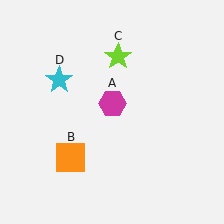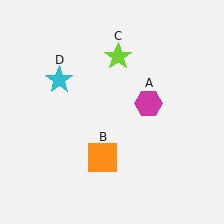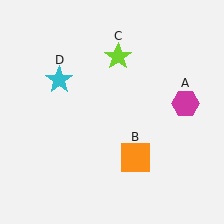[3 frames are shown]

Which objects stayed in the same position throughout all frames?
Lime star (object C) and cyan star (object D) remained stationary.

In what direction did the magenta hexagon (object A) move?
The magenta hexagon (object A) moved right.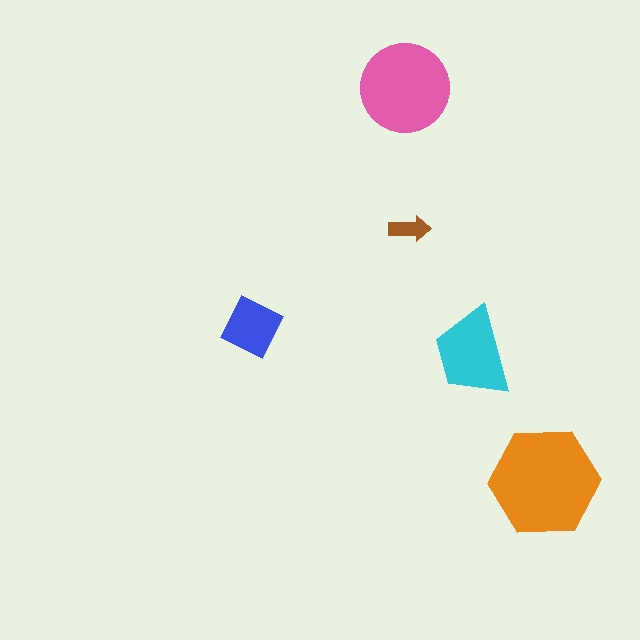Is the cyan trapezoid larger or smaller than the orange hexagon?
Smaller.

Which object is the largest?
The orange hexagon.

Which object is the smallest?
The brown arrow.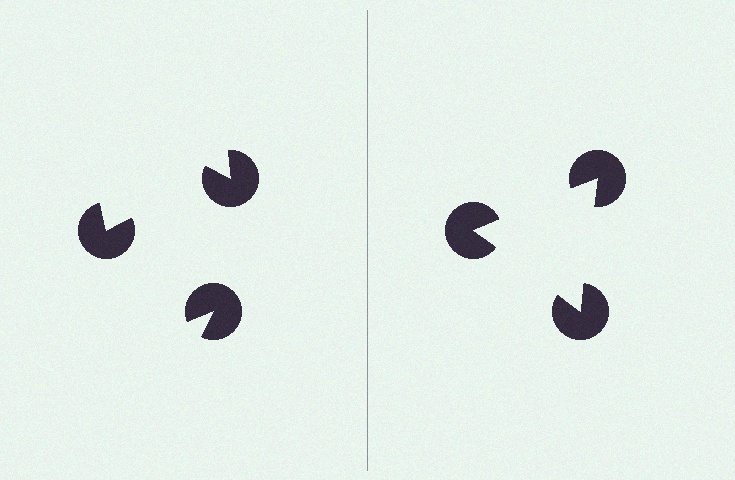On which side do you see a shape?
An illusory triangle appears on the right side. On the left side the wedge cuts are rotated, so no coherent shape forms.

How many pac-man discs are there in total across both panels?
6 — 3 on each side.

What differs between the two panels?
The pac-man discs are positioned identically on both sides; only the wedge orientations differ. On the right they align to a triangle; on the left they are misaligned.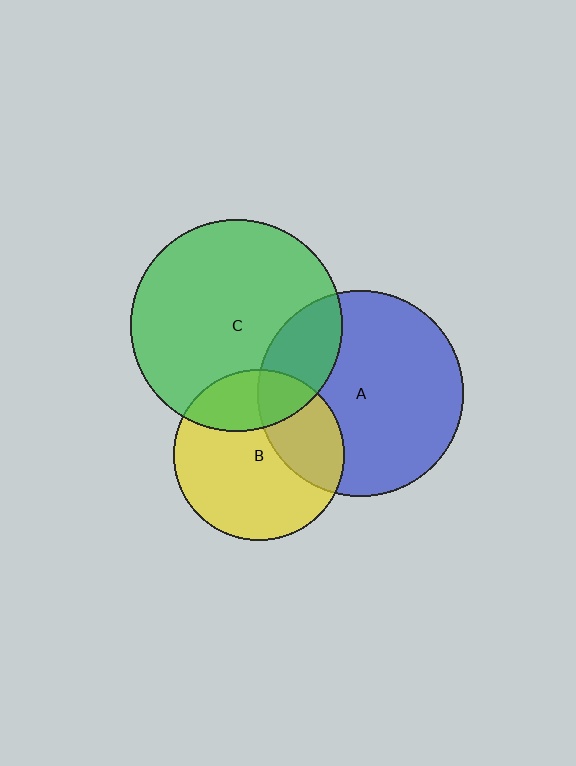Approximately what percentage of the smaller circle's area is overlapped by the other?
Approximately 25%.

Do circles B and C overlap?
Yes.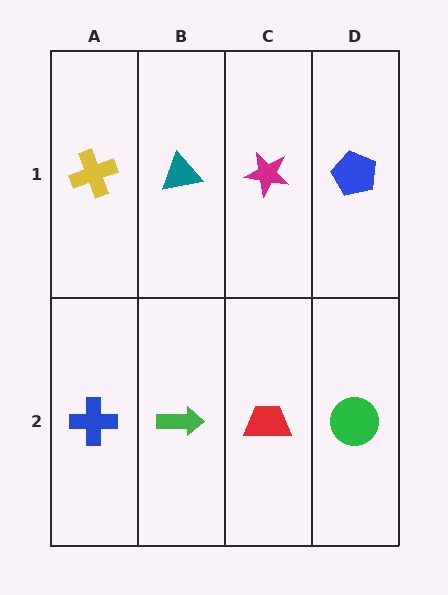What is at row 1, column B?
A teal triangle.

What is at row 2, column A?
A blue cross.